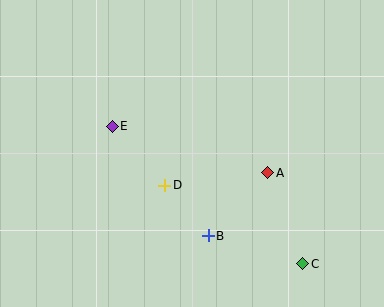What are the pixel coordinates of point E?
Point E is at (112, 126).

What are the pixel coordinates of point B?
Point B is at (208, 236).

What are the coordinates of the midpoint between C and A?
The midpoint between C and A is at (285, 218).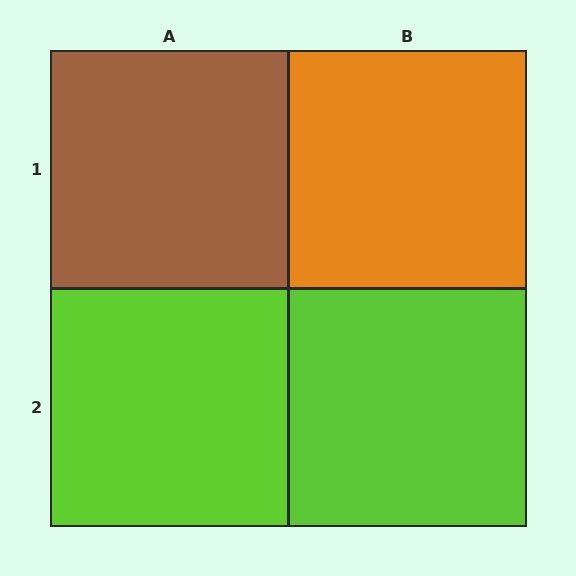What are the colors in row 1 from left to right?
Brown, orange.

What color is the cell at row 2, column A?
Lime.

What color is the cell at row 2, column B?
Lime.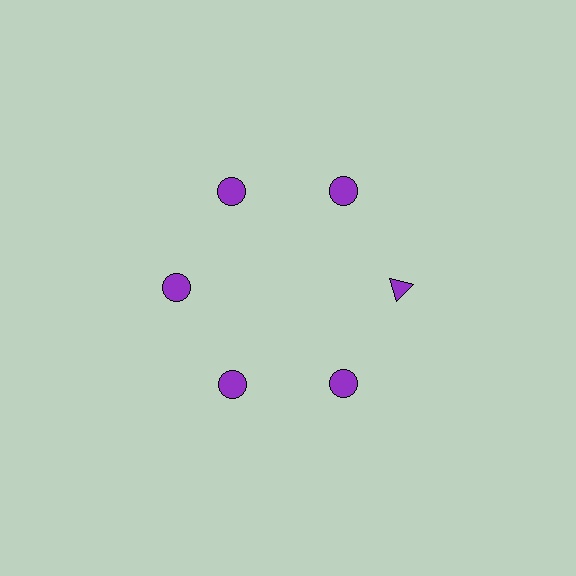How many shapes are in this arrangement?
There are 6 shapes arranged in a ring pattern.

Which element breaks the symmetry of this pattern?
The purple triangle at roughly the 3 o'clock position breaks the symmetry. All other shapes are purple circles.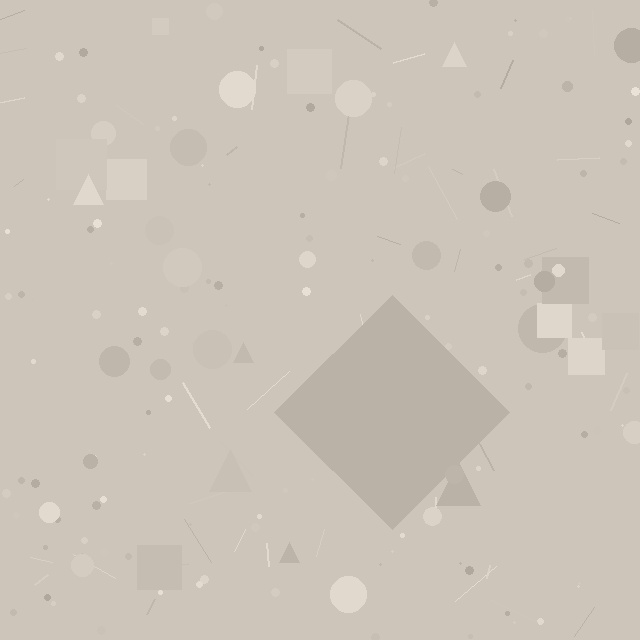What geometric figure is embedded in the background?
A diamond is embedded in the background.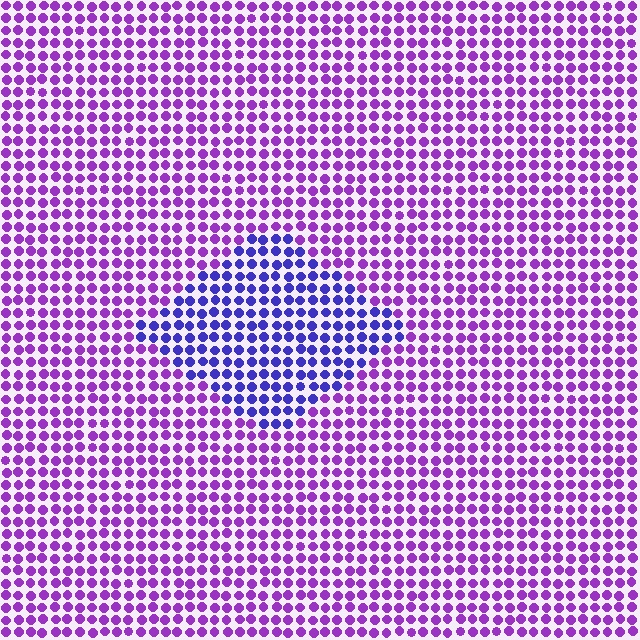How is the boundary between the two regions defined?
The boundary is defined purely by a slight shift in hue (about 38 degrees). Spacing, size, and orientation are identical on both sides.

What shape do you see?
I see a diamond.